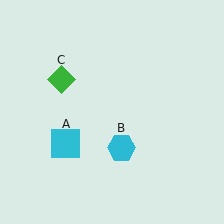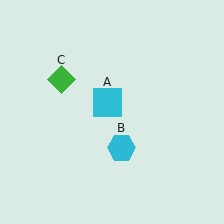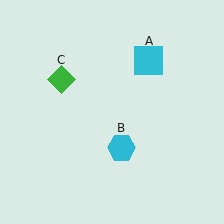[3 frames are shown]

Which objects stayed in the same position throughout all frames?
Cyan hexagon (object B) and green diamond (object C) remained stationary.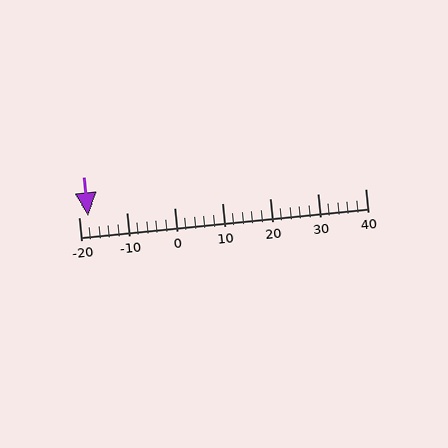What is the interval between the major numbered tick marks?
The major tick marks are spaced 10 units apart.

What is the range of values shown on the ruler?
The ruler shows values from -20 to 40.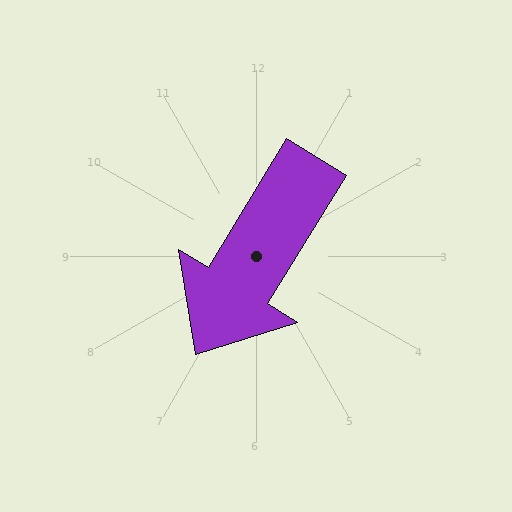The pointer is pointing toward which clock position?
Roughly 7 o'clock.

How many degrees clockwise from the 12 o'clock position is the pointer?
Approximately 211 degrees.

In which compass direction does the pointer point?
Southwest.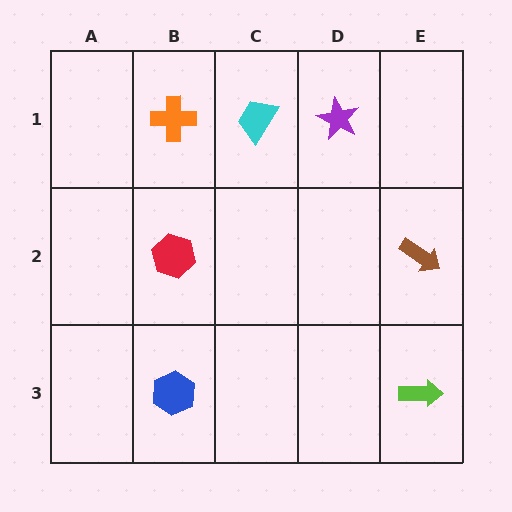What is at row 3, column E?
A lime arrow.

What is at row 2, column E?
A brown arrow.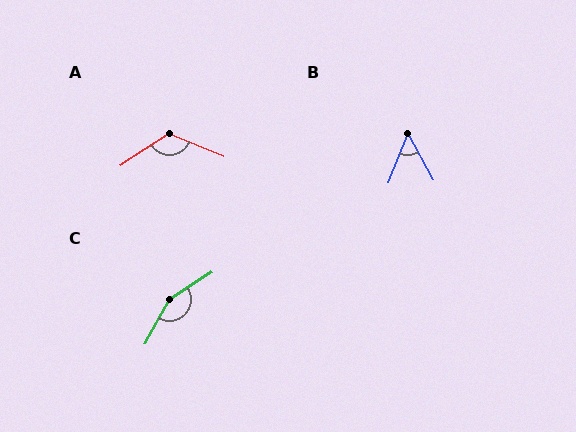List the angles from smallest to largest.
B (50°), A (124°), C (152°).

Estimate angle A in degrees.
Approximately 124 degrees.